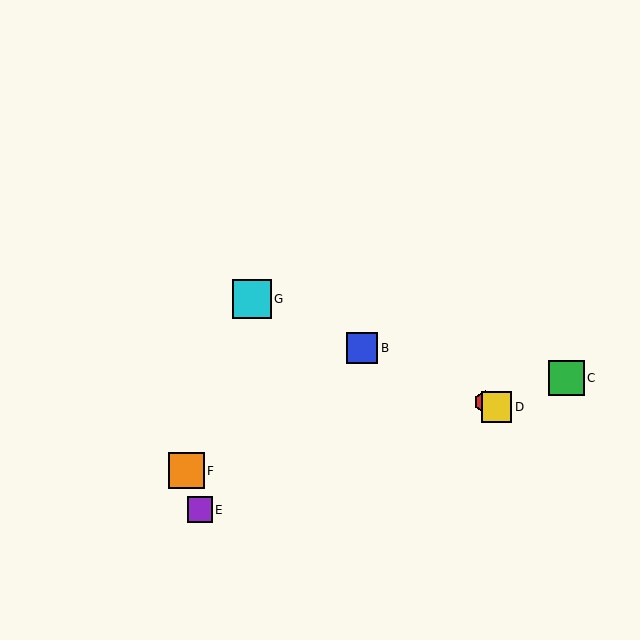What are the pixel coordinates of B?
Object B is at (362, 348).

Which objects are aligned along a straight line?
Objects A, B, D, G are aligned along a straight line.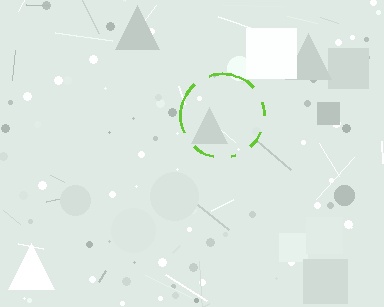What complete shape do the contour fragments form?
The contour fragments form a circle.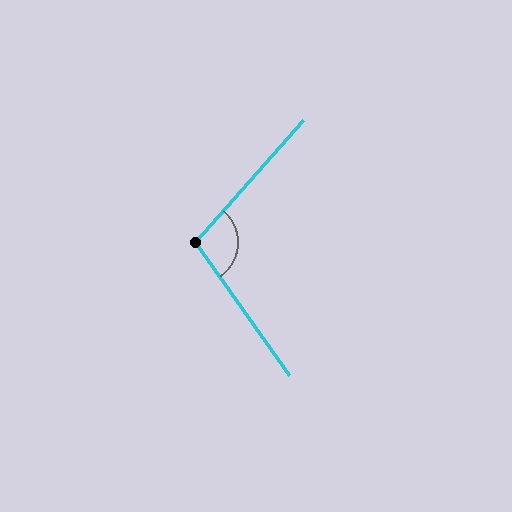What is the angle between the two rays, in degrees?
Approximately 103 degrees.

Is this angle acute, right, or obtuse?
It is obtuse.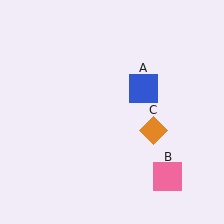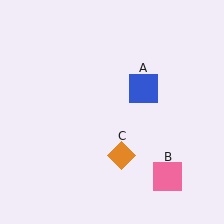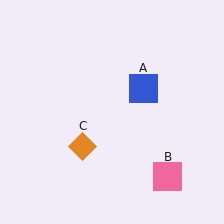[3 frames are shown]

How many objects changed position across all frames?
1 object changed position: orange diamond (object C).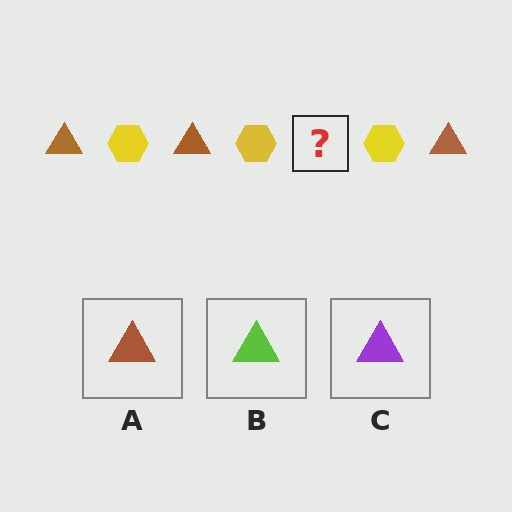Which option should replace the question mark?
Option A.